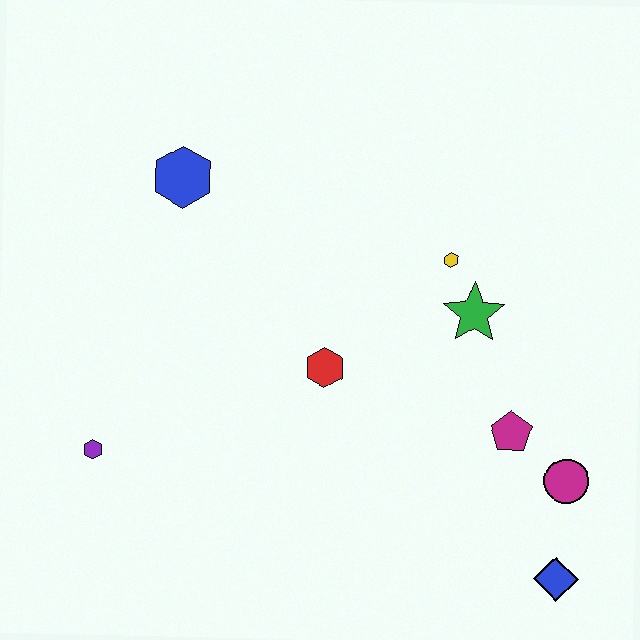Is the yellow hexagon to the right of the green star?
No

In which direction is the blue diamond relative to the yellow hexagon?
The blue diamond is below the yellow hexagon.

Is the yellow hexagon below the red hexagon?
No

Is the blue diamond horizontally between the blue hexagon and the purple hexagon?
No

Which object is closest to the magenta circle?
The magenta pentagon is closest to the magenta circle.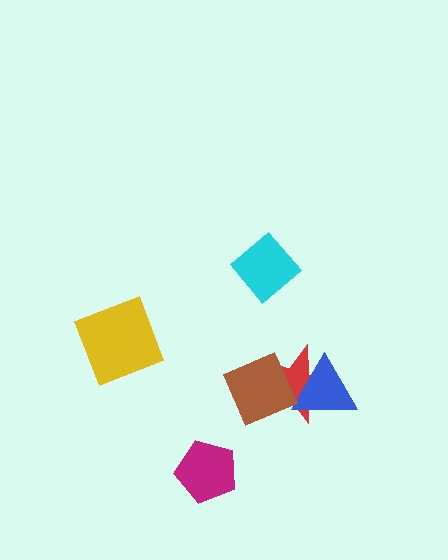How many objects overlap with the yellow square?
0 objects overlap with the yellow square.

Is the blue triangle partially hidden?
Yes, it is partially covered by another shape.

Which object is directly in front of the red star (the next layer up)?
The blue triangle is directly in front of the red star.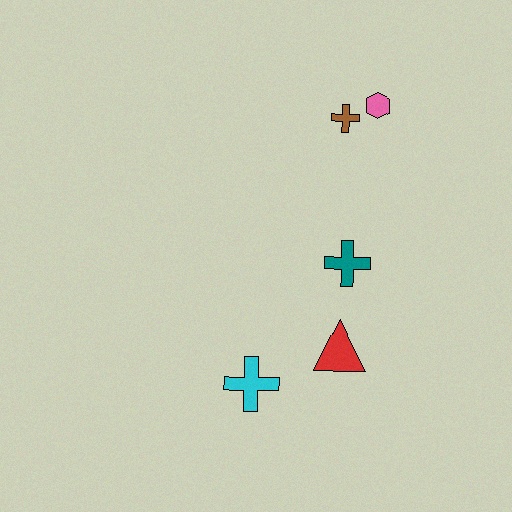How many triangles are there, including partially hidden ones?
There is 1 triangle.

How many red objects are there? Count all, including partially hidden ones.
There is 1 red object.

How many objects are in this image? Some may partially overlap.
There are 5 objects.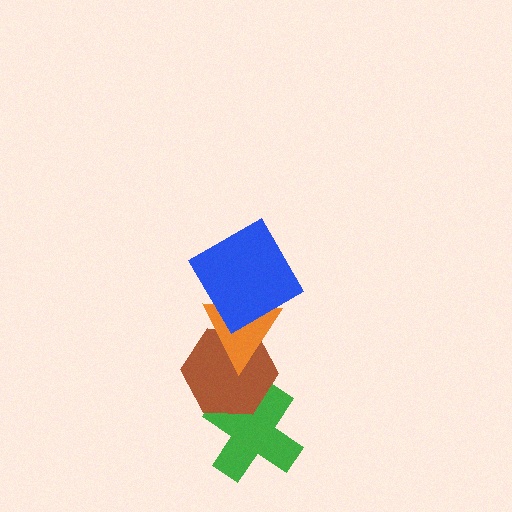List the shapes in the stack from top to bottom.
From top to bottom: the blue diamond, the orange triangle, the brown hexagon, the green cross.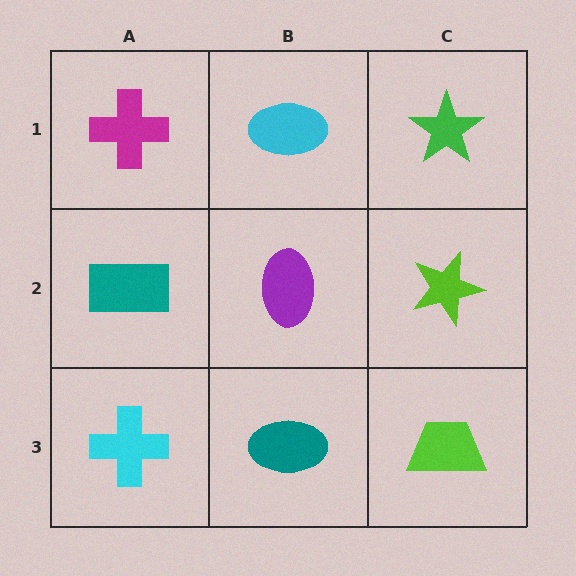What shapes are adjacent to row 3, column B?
A purple ellipse (row 2, column B), a cyan cross (row 3, column A), a lime trapezoid (row 3, column C).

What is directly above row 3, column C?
A lime star.